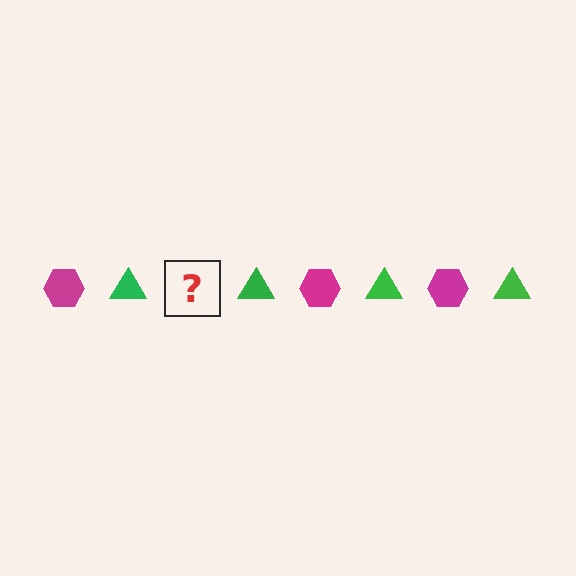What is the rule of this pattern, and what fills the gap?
The rule is that the pattern alternates between magenta hexagon and green triangle. The gap should be filled with a magenta hexagon.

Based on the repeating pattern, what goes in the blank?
The blank should be a magenta hexagon.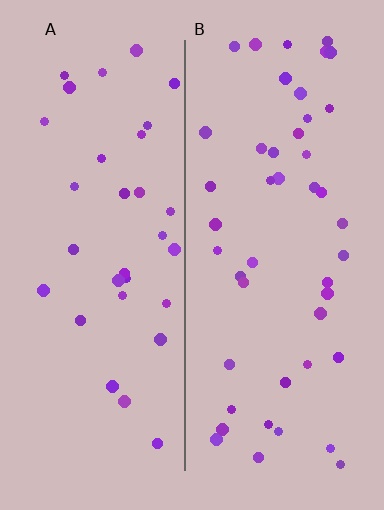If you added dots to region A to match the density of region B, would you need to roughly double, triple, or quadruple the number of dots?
Approximately double.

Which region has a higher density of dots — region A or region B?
B (the right).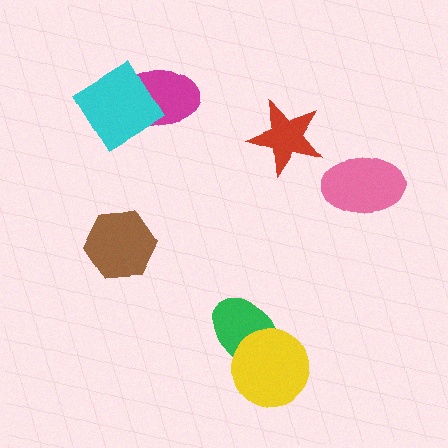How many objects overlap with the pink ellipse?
0 objects overlap with the pink ellipse.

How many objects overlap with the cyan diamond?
1 object overlaps with the cyan diamond.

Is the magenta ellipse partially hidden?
Yes, it is partially covered by another shape.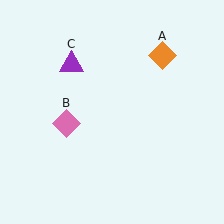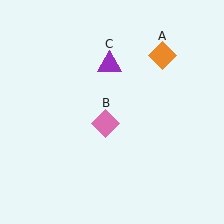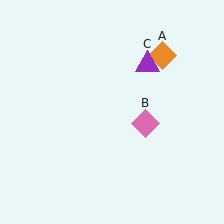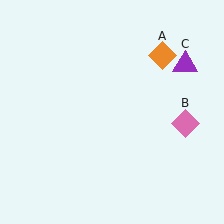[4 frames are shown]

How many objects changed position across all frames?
2 objects changed position: pink diamond (object B), purple triangle (object C).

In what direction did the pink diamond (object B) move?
The pink diamond (object B) moved right.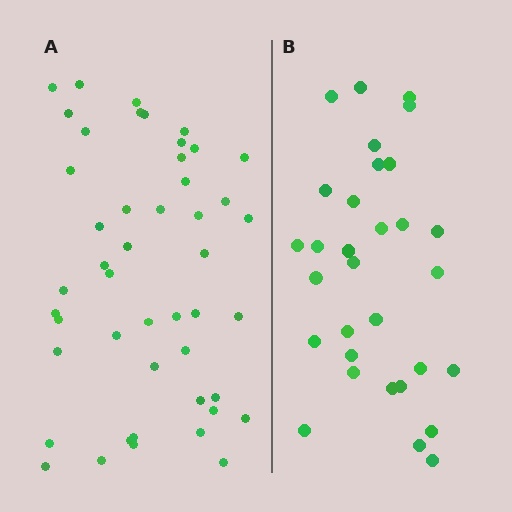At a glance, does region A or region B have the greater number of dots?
Region A (the left region) has more dots.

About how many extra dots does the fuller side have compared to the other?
Region A has approximately 15 more dots than region B.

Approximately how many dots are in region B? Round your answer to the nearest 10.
About 30 dots. (The exact count is 31, which rounds to 30.)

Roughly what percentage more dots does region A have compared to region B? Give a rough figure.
About 50% more.